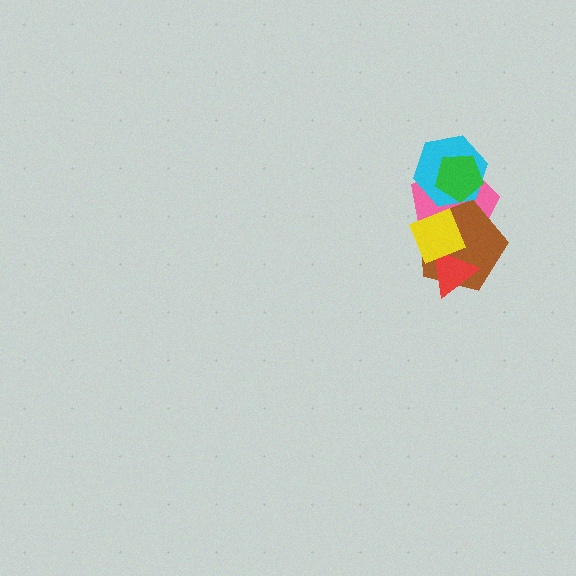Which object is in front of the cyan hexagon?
The green pentagon is in front of the cyan hexagon.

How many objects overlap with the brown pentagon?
4 objects overlap with the brown pentagon.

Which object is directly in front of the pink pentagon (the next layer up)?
The brown pentagon is directly in front of the pink pentagon.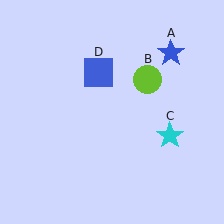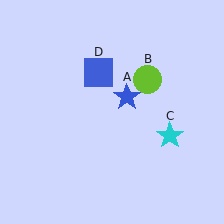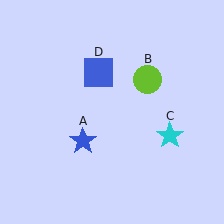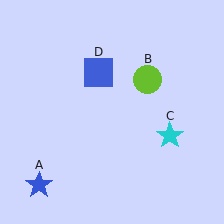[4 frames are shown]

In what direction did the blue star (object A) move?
The blue star (object A) moved down and to the left.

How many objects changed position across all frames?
1 object changed position: blue star (object A).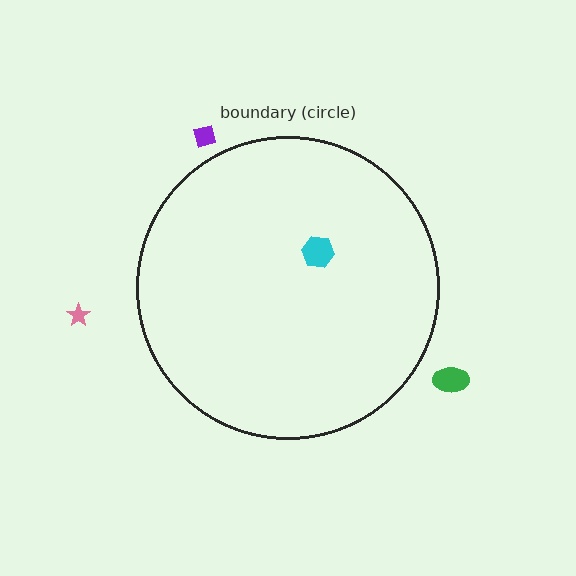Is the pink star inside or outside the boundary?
Outside.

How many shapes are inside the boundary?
1 inside, 3 outside.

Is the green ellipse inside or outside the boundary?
Outside.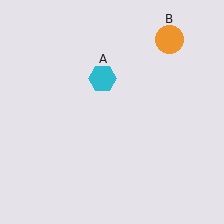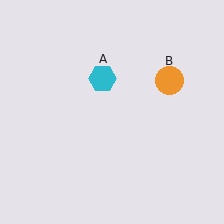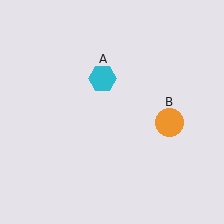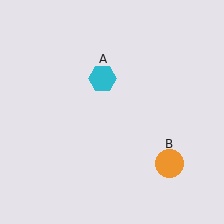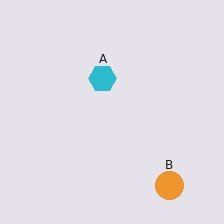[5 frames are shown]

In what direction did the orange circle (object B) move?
The orange circle (object B) moved down.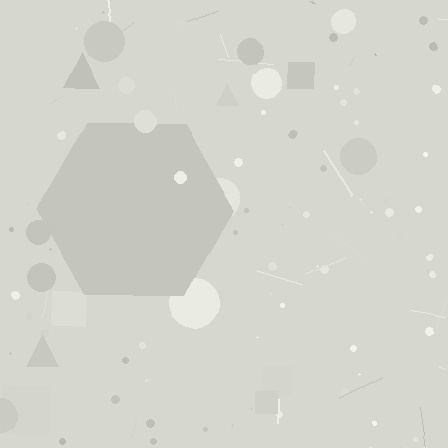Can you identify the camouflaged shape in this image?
The camouflaged shape is a hexagon.